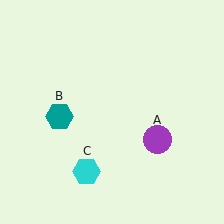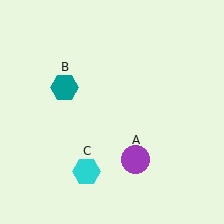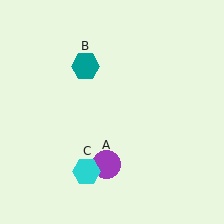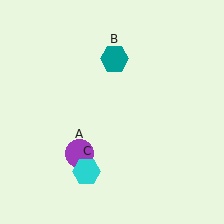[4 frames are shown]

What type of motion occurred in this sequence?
The purple circle (object A), teal hexagon (object B) rotated clockwise around the center of the scene.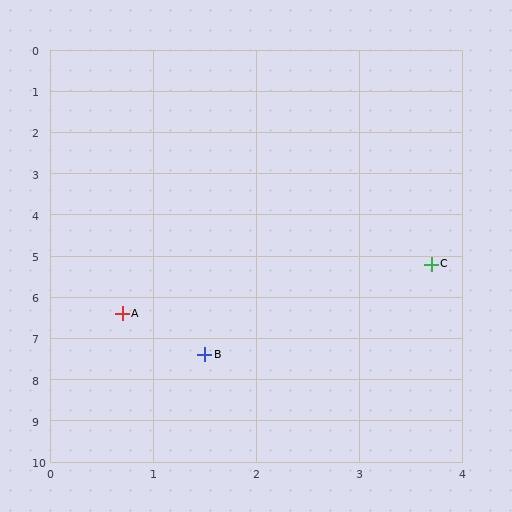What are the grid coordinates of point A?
Point A is at approximately (0.7, 6.4).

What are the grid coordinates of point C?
Point C is at approximately (3.7, 5.2).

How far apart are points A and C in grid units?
Points A and C are about 3.2 grid units apart.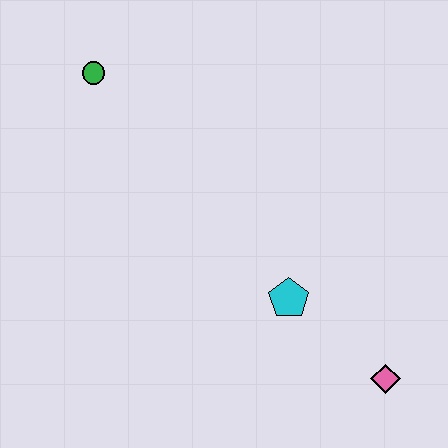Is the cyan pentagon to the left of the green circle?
No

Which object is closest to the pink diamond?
The cyan pentagon is closest to the pink diamond.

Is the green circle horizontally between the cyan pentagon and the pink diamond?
No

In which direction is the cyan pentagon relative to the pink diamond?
The cyan pentagon is to the left of the pink diamond.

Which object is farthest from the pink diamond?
The green circle is farthest from the pink diamond.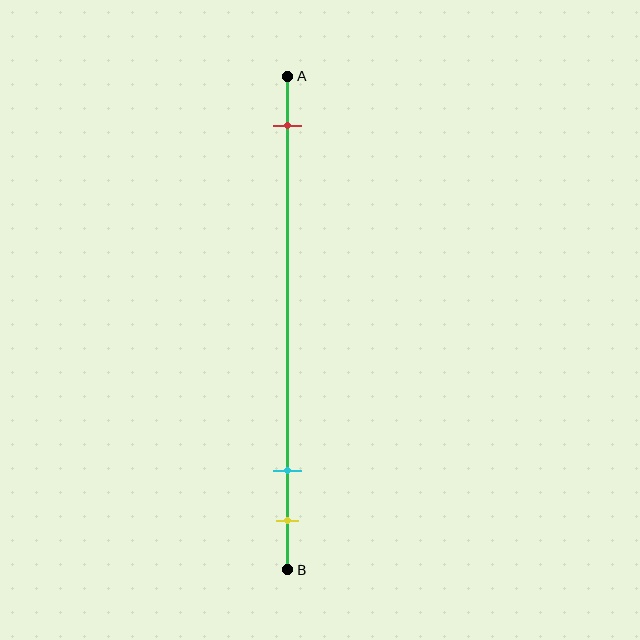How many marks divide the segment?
There are 3 marks dividing the segment.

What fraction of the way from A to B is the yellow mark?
The yellow mark is approximately 90% (0.9) of the way from A to B.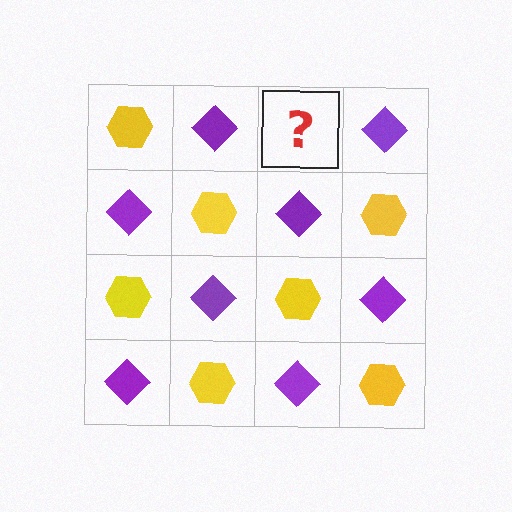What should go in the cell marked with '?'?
The missing cell should contain a yellow hexagon.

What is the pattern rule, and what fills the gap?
The rule is that it alternates yellow hexagon and purple diamond in a checkerboard pattern. The gap should be filled with a yellow hexagon.